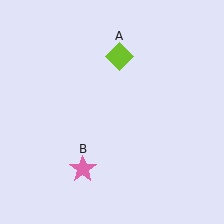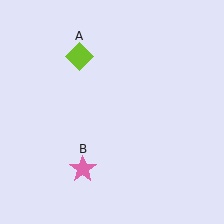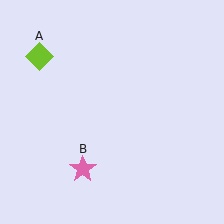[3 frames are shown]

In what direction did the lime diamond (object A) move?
The lime diamond (object A) moved left.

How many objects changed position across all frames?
1 object changed position: lime diamond (object A).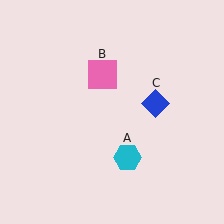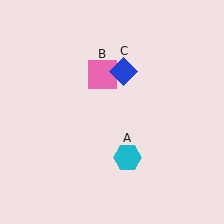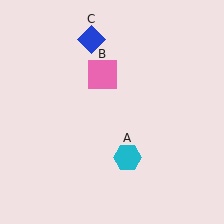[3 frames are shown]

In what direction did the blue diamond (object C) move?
The blue diamond (object C) moved up and to the left.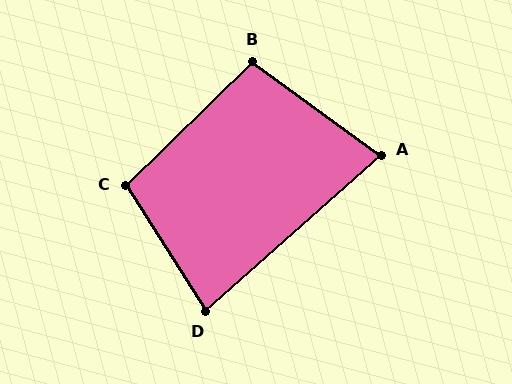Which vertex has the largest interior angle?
C, at approximately 102 degrees.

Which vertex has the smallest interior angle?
A, at approximately 78 degrees.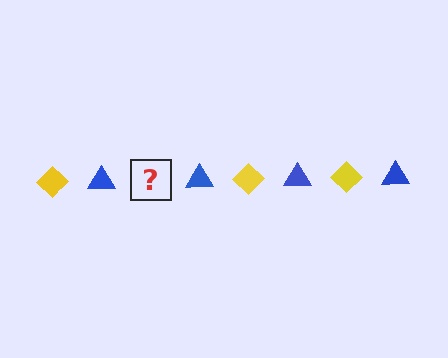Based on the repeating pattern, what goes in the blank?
The blank should be a yellow diamond.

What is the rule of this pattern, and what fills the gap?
The rule is that the pattern alternates between yellow diamond and blue triangle. The gap should be filled with a yellow diamond.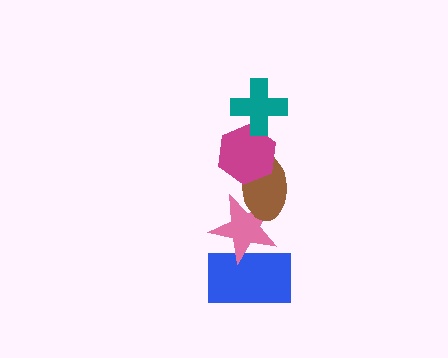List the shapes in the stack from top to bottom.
From top to bottom: the teal cross, the magenta hexagon, the brown ellipse, the pink star, the blue rectangle.